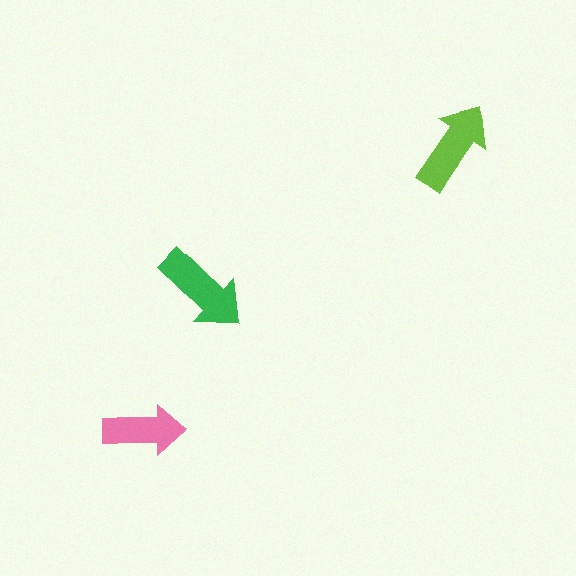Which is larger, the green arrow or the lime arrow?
The green one.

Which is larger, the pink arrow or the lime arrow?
The lime one.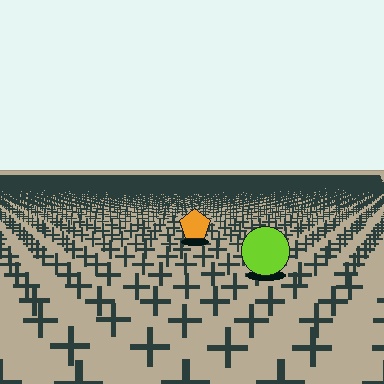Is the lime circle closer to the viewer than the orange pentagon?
Yes. The lime circle is closer — you can tell from the texture gradient: the ground texture is coarser near it.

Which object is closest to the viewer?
The lime circle is closest. The texture marks near it are larger and more spread out.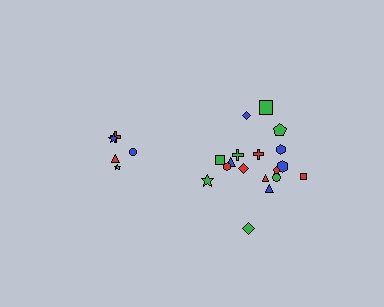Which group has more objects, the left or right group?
The right group.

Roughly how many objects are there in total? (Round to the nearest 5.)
Roughly 25 objects in total.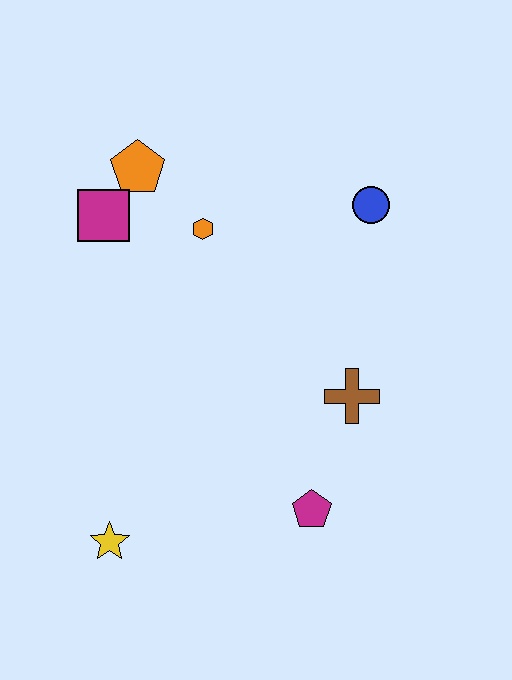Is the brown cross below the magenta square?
Yes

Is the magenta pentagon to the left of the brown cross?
Yes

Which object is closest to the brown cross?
The magenta pentagon is closest to the brown cross.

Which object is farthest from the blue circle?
The yellow star is farthest from the blue circle.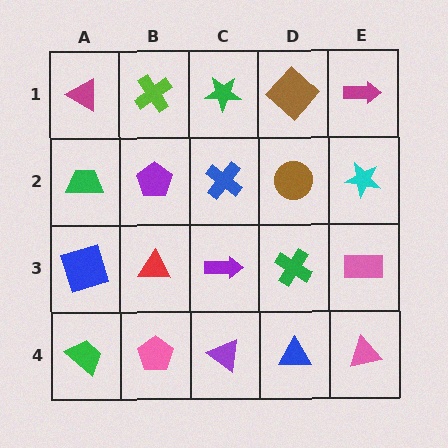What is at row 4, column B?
A pink pentagon.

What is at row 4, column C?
A purple triangle.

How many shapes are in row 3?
5 shapes.